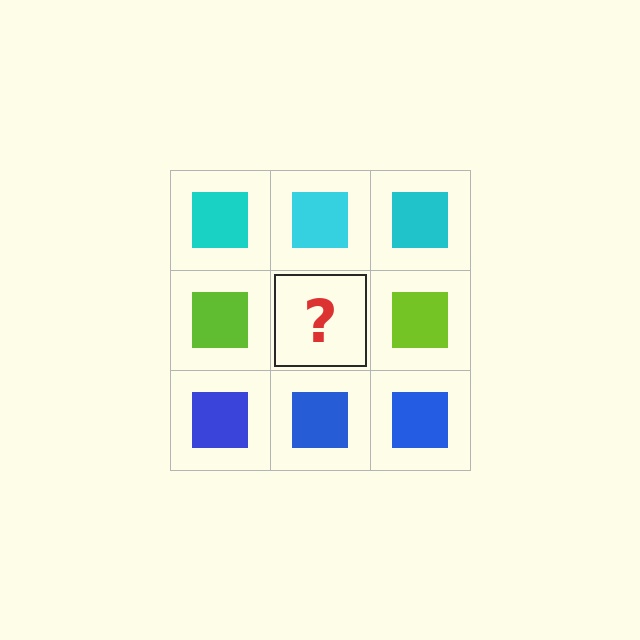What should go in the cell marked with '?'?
The missing cell should contain a lime square.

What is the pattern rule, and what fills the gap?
The rule is that each row has a consistent color. The gap should be filled with a lime square.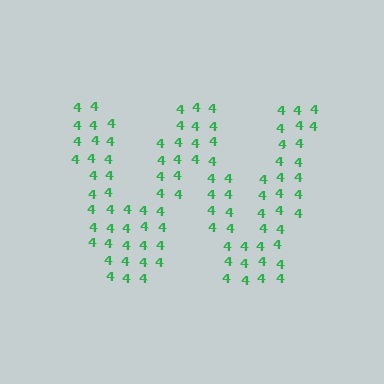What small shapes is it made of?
It is made of small digit 4's.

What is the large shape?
The large shape is the letter W.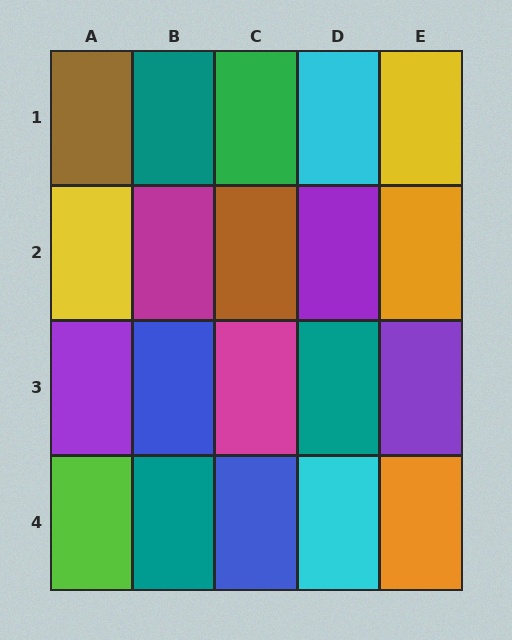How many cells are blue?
2 cells are blue.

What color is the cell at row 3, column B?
Blue.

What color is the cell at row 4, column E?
Orange.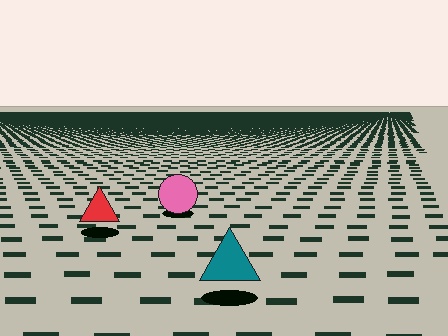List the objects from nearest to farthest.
From nearest to farthest: the teal triangle, the red triangle, the pink circle.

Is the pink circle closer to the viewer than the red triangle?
No. The red triangle is closer — you can tell from the texture gradient: the ground texture is coarser near it.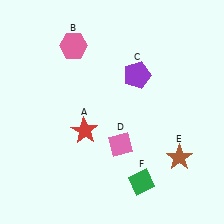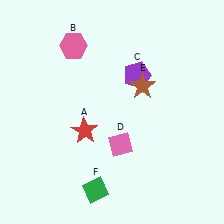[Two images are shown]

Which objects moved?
The objects that moved are: the brown star (E), the green diamond (F).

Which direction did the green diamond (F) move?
The green diamond (F) moved left.